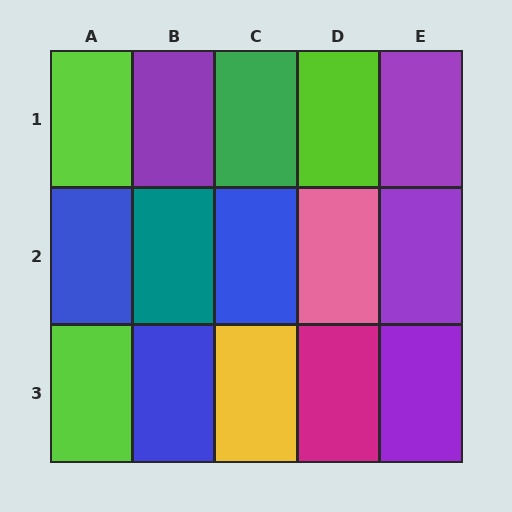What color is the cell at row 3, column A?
Lime.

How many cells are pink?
1 cell is pink.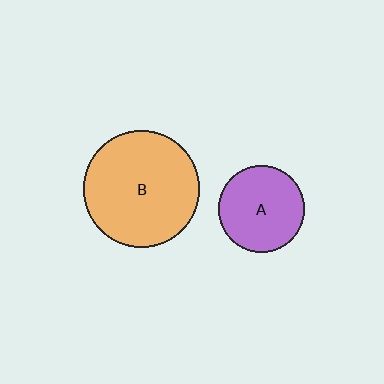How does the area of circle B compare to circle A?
Approximately 1.8 times.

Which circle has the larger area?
Circle B (orange).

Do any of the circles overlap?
No, none of the circles overlap.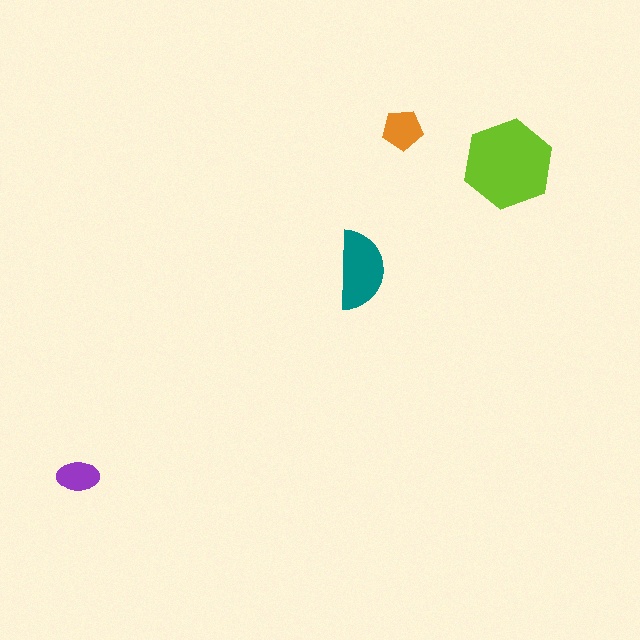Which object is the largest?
The lime hexagon.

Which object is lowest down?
The purple ellipse is bottommost.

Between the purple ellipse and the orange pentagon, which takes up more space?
The orange pentagon.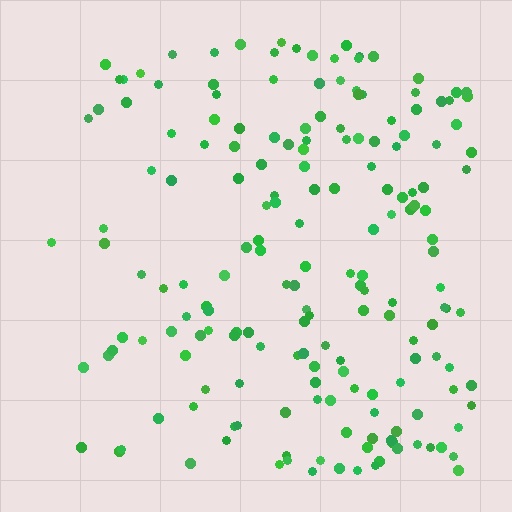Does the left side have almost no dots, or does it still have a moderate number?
Still a moderate number, just noticeably fewer than the right.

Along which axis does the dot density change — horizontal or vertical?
Horizontal.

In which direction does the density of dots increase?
From left to right, with the right side densest.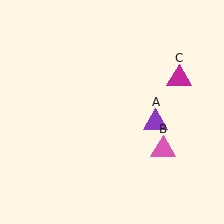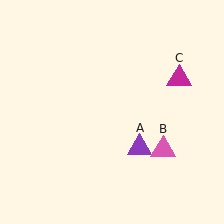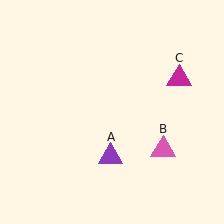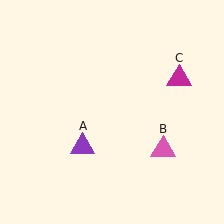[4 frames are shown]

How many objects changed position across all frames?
1 object changed position: purple triangle (object A).